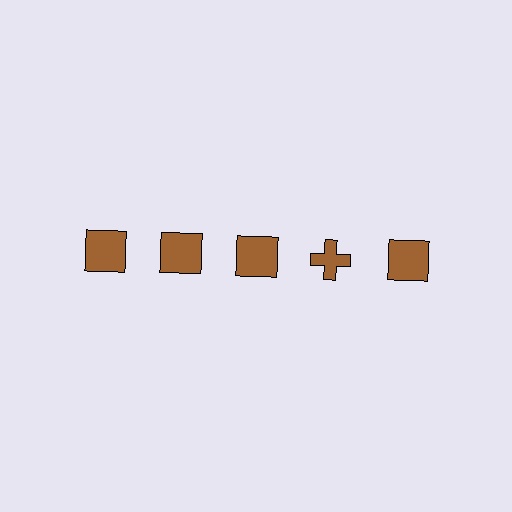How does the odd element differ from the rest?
It has a different shape: cross instead of square.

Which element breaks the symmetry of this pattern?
The brown cross in the top row, second from right column breaks the symmetry. All other shapes are brown squares.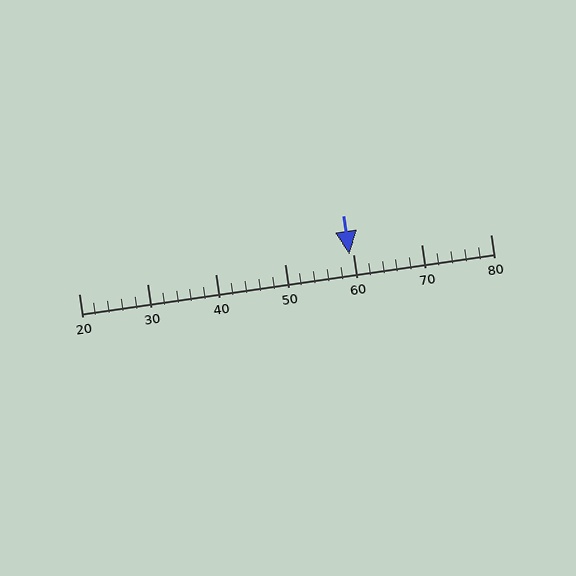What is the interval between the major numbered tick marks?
The major tick marks are spaced 10 units apart.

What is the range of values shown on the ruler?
The ruler shows values from 20 to 80.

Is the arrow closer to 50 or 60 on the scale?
The arrow is closer to 60.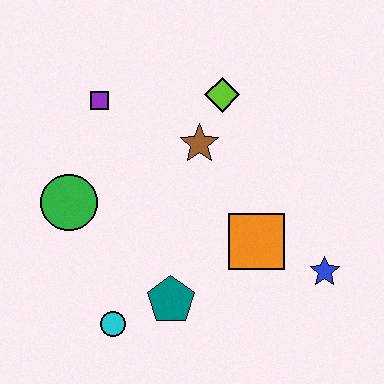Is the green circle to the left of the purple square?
Yes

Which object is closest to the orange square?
The blue star is closest to the orange square.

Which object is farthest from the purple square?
The blue star is farthest from the purple square.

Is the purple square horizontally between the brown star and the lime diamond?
No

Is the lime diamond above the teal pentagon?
Yes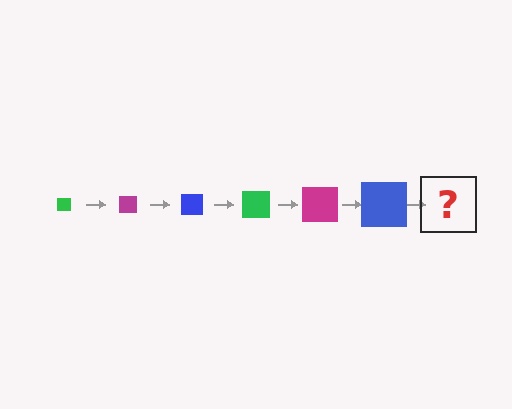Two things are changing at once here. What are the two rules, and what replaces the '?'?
The two rules are that the square grows larger each step and the color cycles through green, magenta, and blue. The '?' should be a green square, larger than the previous one.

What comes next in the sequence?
The next element should be a green square, larger than the previous one.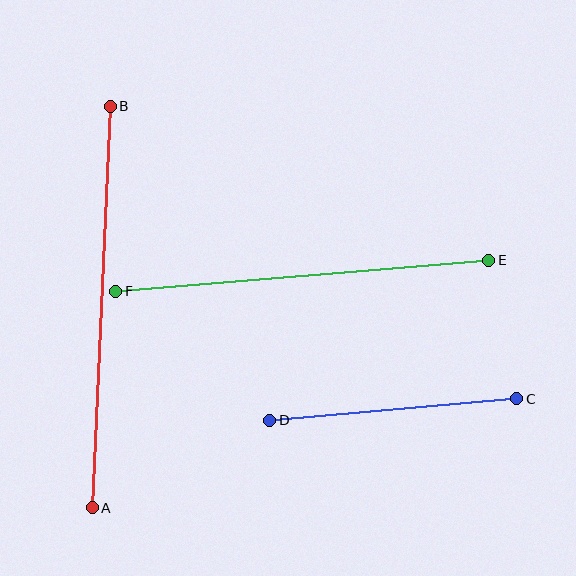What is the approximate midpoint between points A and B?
The midpoint is at approximately (101, 307) pixels.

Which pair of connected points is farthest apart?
Points A and B are farthest apart.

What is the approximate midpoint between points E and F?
The midpoint is at approximately (302, 276) pixels.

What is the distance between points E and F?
The distance is approximately 374 pixels.